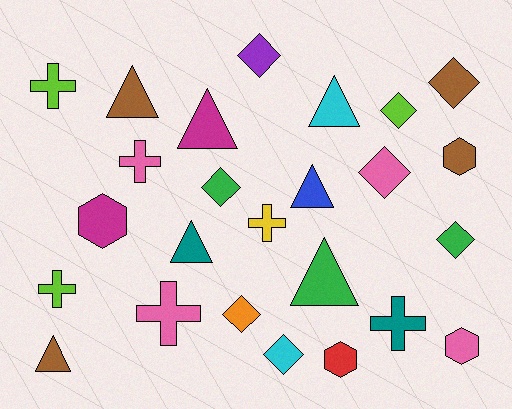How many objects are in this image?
There are 25 objects.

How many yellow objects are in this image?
There is 1 yellow object.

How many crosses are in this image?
There are 6 crosses.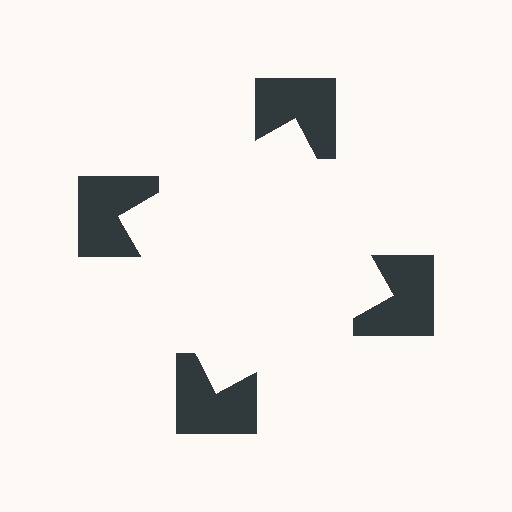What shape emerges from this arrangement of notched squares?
An illusory square — its edges are inferred from the aligned wedge cuts in the notched squares, not physically drawn.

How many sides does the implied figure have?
4 sides.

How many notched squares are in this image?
There are 4 — one at each vertex of the illusory square.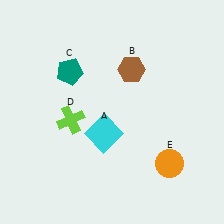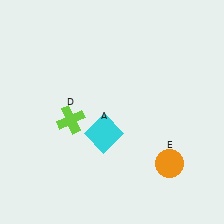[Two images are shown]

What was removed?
The brown hexagon (B), the teal pentagon (C) were removed in Image 2.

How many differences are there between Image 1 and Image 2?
There are 2 differences between the two images.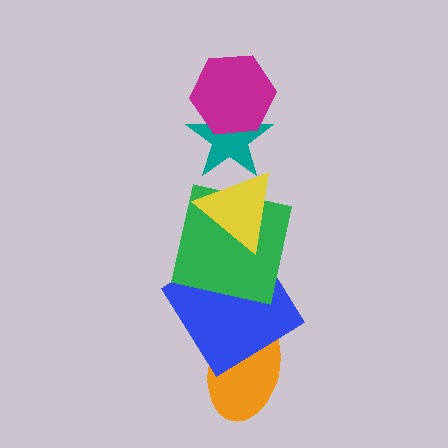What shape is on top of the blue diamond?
The green square is on top of the blue diamond.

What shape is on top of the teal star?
The magenta hexagon is on top of the teal star.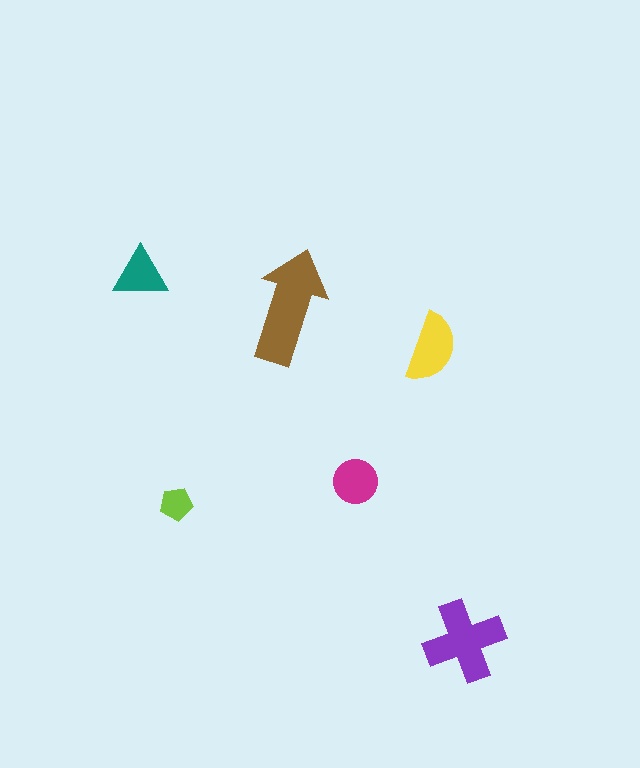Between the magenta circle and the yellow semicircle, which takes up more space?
The yellow semicircle.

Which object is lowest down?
The purple cross is bottommost.